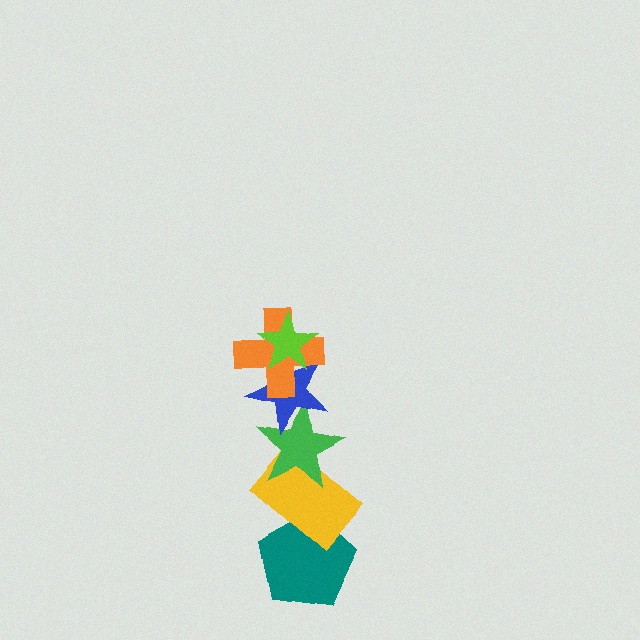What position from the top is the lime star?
The lime star is 1st from the top.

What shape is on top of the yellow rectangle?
The green star is on top of the yellow rectangle.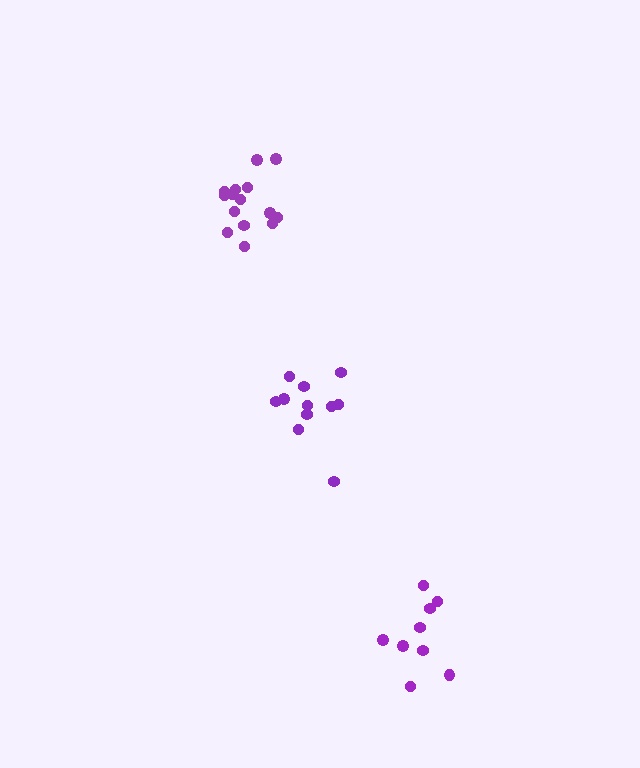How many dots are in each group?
Group 1: 15 dots, Group 2: 9 dots, Group 3: 11 dots (35 total).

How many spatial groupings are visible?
There are 3 spatial groupings.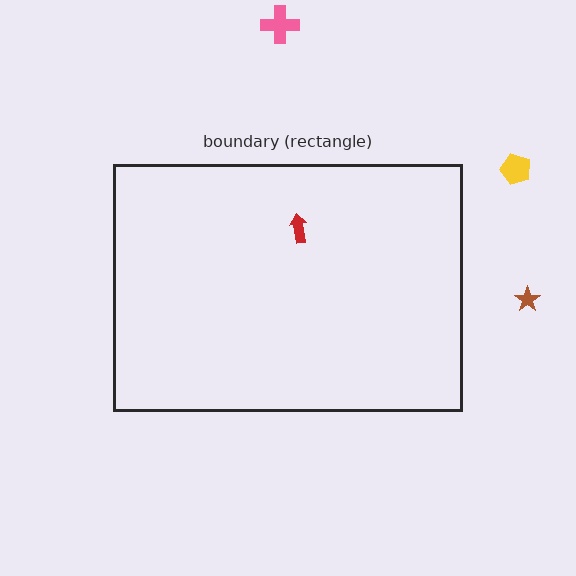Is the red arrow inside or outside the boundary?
Inside.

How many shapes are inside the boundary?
1 inside, 3 outside.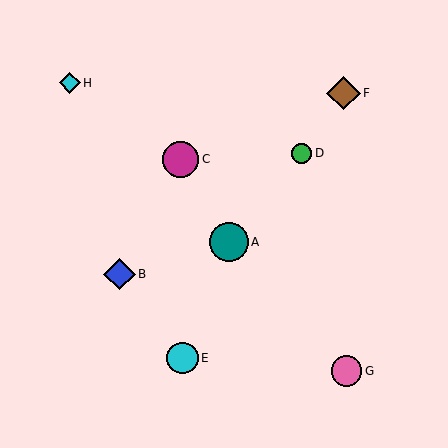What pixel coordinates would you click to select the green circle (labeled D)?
Click at (302, 153) to select the green circle D.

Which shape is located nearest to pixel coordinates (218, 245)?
The teal circle (labeled A) at (229, 242) is nearest to that location.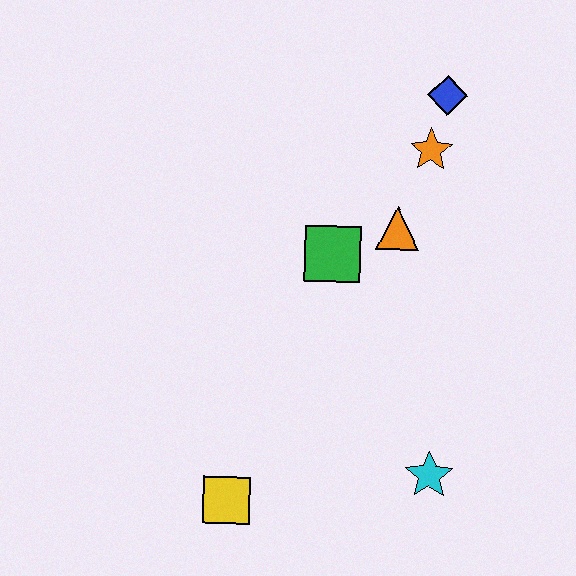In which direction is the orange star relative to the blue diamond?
The orange star is below the blue diamond.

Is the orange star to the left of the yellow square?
No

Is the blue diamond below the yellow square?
No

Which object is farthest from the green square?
The yellow square is farthest from the green square.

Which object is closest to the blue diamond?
The orange star is closest to the blue diamond.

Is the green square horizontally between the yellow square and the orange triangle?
Yes